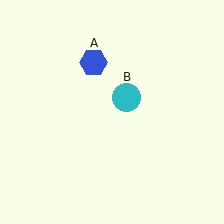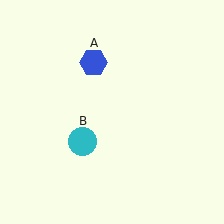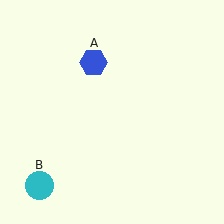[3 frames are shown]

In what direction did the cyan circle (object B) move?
The cyan circle (object B) moved down and to the left.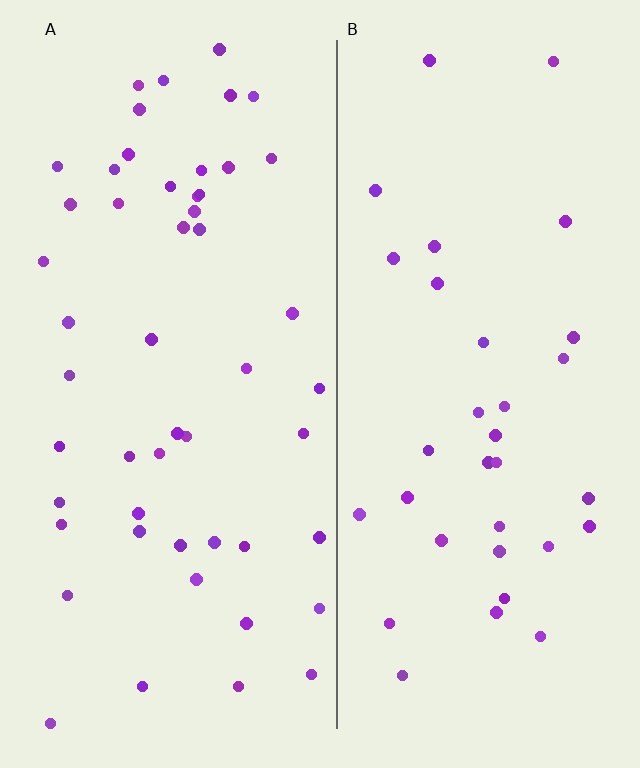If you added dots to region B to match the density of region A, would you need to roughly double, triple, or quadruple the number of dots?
Approximately double.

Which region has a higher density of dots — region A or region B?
A (the left).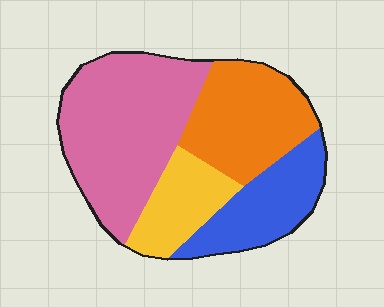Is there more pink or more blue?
Pink.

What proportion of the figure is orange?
Orange covers roughly 25% of the figure.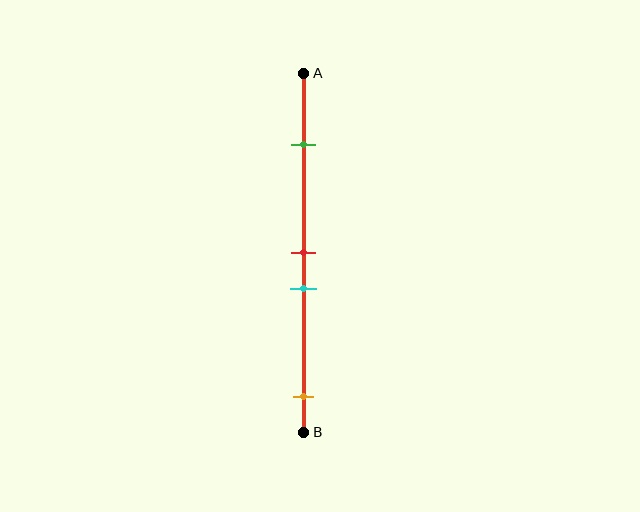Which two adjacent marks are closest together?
The red and cyan marks are the closest adjacent pair.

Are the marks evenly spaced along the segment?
No, the marks are not evenly spaced.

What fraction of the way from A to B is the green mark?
The green mark is approximately 20% (0.2) of the way from A to B.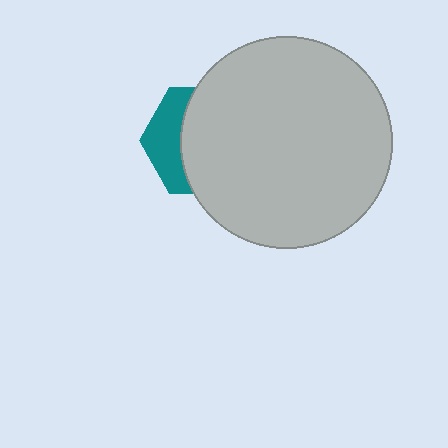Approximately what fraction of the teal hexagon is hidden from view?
Roughly 67% of the teal hexagon is hidden behind the light gray circle.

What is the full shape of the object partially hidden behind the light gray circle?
The partially hidden object is a teal hexagon.